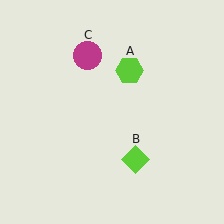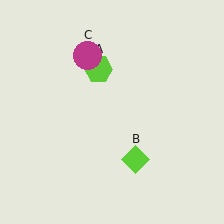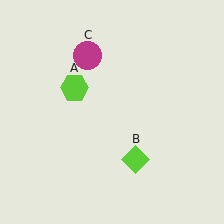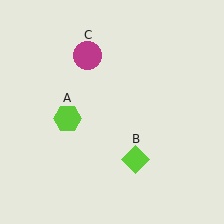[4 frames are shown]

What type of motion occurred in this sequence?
The lime hexagon (object A) rotated counterclockwise around the center of the scene.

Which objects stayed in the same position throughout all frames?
Lime diamond (object B) and magenta circle (object C) remained stationary.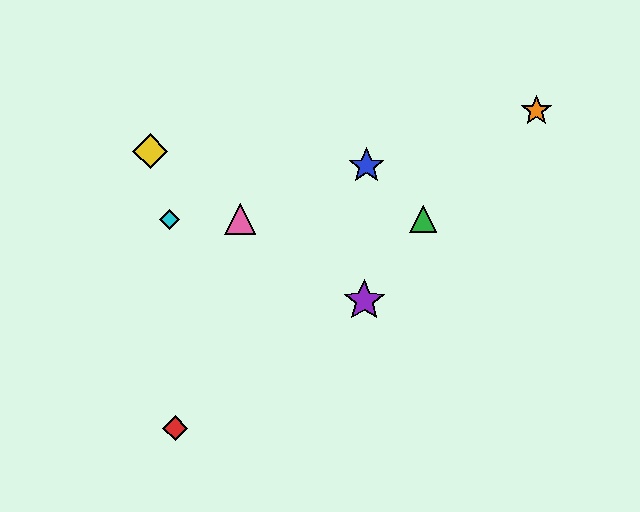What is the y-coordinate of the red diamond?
The red diamond is at y≈428.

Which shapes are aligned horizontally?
The green triangle, the cyan diamond, the pink triangle are aligned horizontally.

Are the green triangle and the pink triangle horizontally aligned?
Yes, both are at y≈219.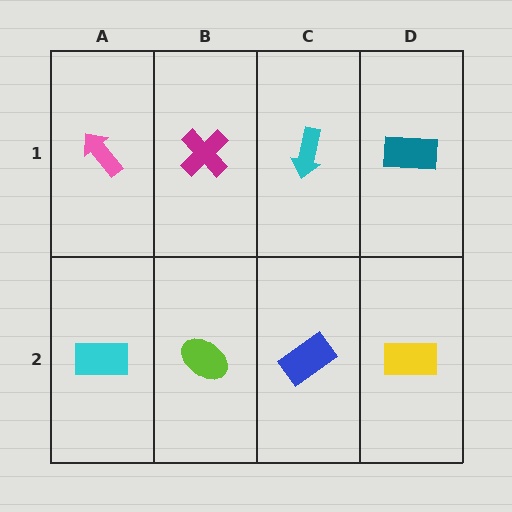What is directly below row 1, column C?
A blue rectangle.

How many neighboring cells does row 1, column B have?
3.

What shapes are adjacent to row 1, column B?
A lime ellipse (row 2, column B), a pink arrow (row 1, column A), a cyan arrow (row 1, column C).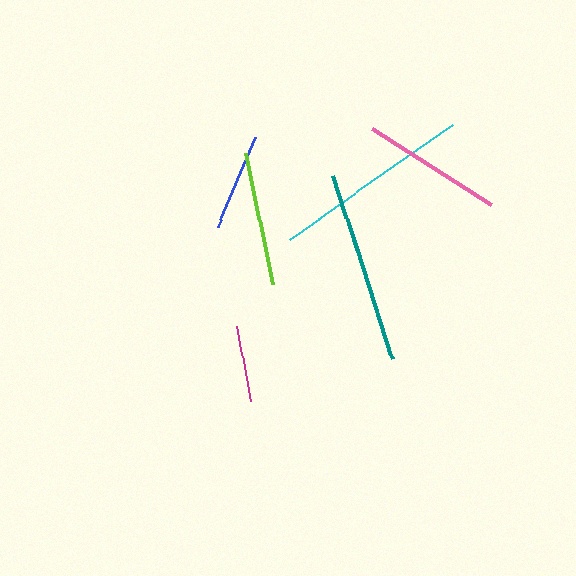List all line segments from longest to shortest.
From longest to shortest: cyan, teal, pink, lime, blue, magenta.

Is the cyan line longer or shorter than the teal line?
The cyan line is longer than the teal line.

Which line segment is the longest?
The cyan line is the longest at approximately 200 pixels.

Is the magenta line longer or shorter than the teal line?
The teal line is longer than the magenta line.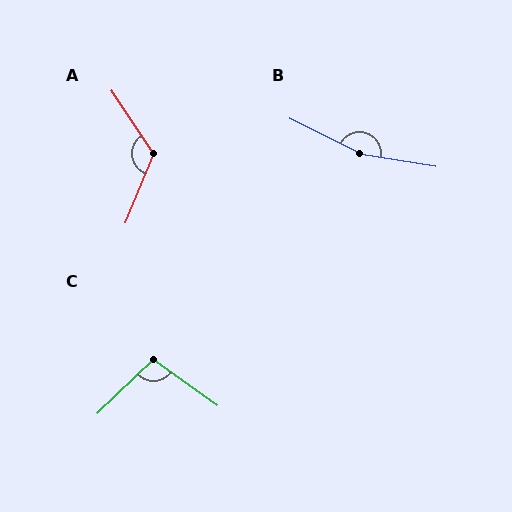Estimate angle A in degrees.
Approximately 125 degrees.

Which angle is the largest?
B, at approximately 163 degrees.